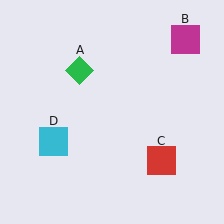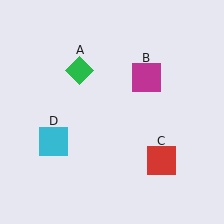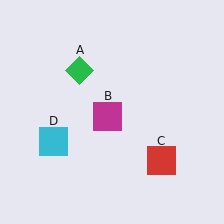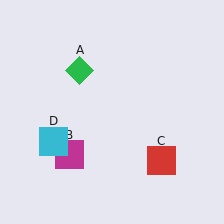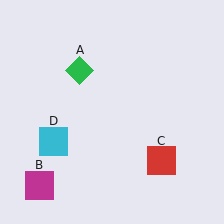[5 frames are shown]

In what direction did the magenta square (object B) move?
The magenta square (object B) moved down and to the left.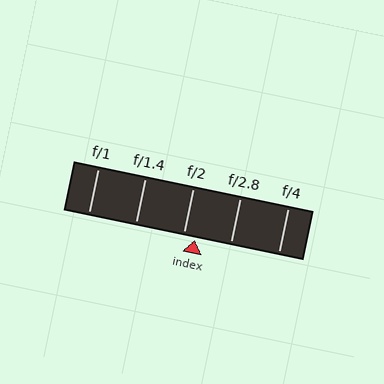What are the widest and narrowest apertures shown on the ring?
The widest aperture shown is f/1 and the narrowest is f/4.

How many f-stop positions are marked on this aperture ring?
There are 5 f-stop positions marked.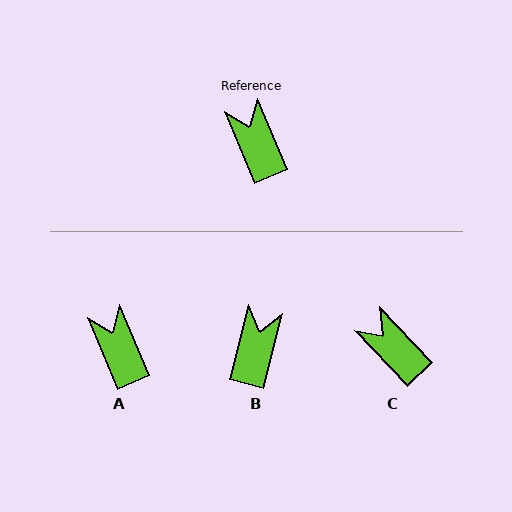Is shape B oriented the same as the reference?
No, it is off by about 38 degrees.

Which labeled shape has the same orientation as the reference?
A.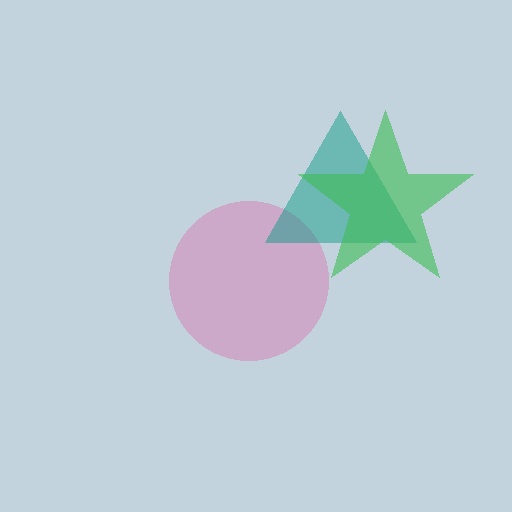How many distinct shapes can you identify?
There are 3 distinct shapes: a pink circle, a teal triangle, a green star.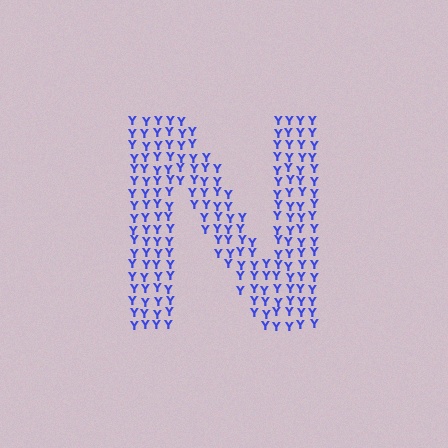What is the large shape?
The large shape is the letter N.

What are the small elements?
The small elements are letter Y's.